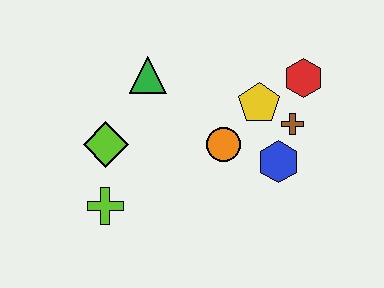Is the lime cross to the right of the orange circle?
No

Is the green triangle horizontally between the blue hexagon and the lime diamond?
Yes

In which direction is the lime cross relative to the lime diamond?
The lime cross is below the lime diamond.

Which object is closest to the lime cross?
The lime diamond is closest to the lime cross.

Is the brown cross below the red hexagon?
Yes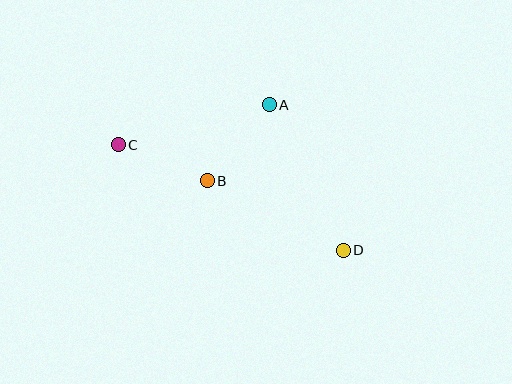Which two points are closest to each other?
Points B and C are closest to each other.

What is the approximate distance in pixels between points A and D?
The distance between A and D is approximately 163 pixels.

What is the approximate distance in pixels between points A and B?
The distance between A and B is approximately 98 pixels.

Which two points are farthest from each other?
Points C and D are farthest from each other.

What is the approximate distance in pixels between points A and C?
The distance between A and C is approximately 156 pixels.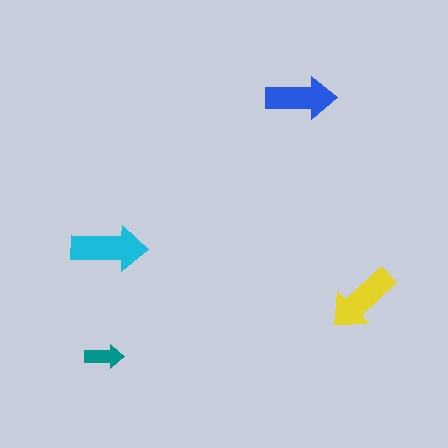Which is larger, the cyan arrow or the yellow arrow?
The cyan one.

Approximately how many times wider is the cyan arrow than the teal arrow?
About 2 times wider.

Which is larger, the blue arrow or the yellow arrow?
The yellow one.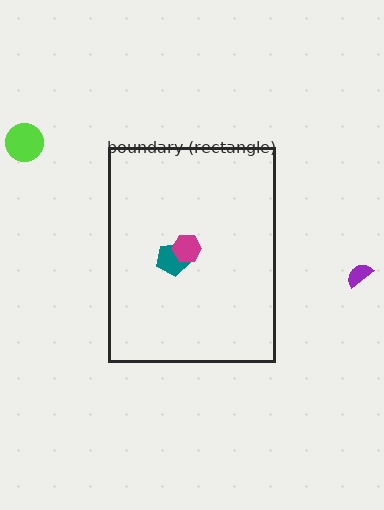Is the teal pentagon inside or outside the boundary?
Inside.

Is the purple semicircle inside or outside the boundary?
Outside.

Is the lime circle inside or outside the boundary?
Outside.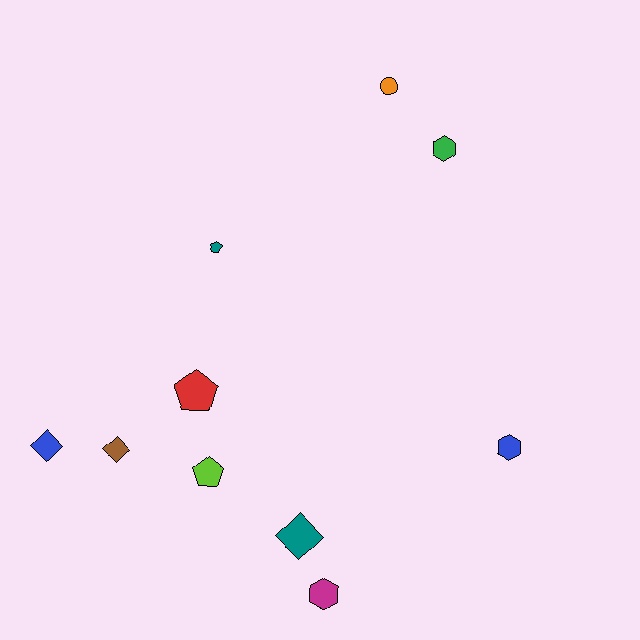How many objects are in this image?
There are 10 objects.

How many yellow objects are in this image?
There are no yellow objects.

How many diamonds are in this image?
There are 3 diamonds.